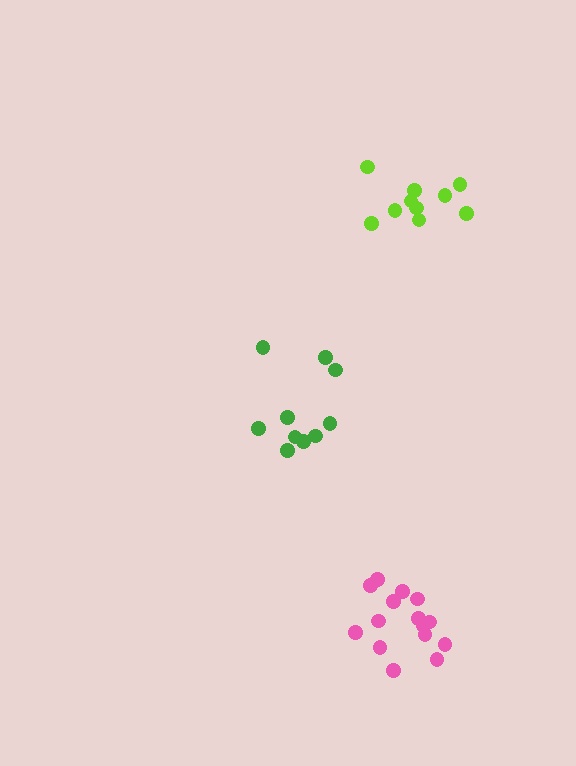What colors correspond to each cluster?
The clusters are colored: pink, green, lime.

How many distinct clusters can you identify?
There are 3 distinct clusters.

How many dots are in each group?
Group 1: 15 dots, Group 2: 10 dots, Group 3: 10 dots (35 total).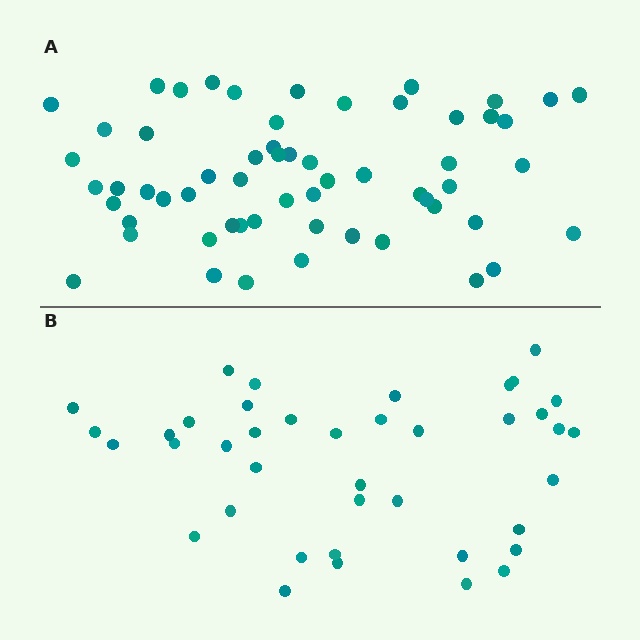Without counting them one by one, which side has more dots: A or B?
Region A (the top region) has more dots.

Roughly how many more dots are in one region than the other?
Region A has approximately 20 more dots than region B.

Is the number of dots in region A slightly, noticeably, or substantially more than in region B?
Region A has substantially more. The ratio is roughly 1.5 to 1.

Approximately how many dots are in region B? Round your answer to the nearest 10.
About 40 dots.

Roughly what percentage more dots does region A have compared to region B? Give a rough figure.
About 50% more.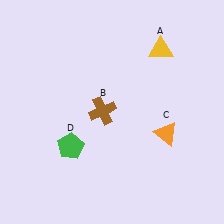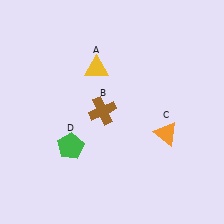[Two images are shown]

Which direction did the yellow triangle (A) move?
The yellow triangle (A) moved left.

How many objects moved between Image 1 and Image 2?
1 object moved between the two images.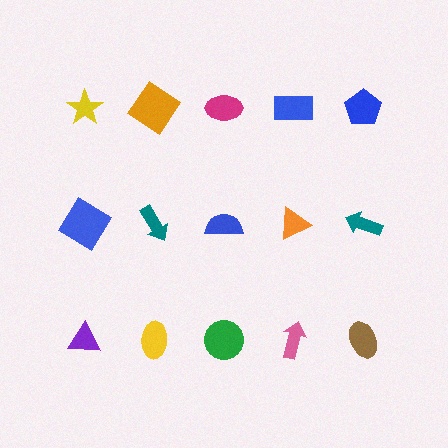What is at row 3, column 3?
A green circle.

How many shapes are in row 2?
5 shapes.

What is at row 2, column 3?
A blue semicircle.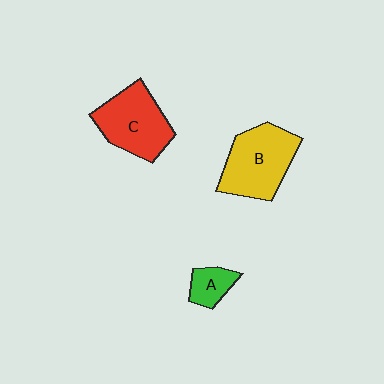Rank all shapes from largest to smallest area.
From largest to smallest: B (yellow), C (red), A (green).